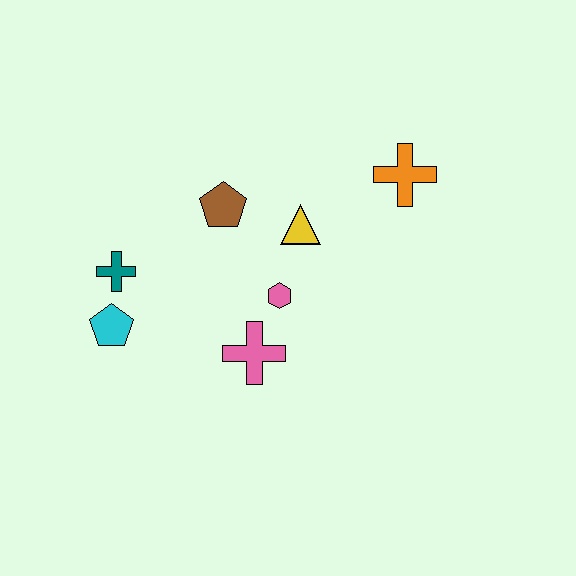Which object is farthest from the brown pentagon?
The orange cross is farthest from the brown pentagon.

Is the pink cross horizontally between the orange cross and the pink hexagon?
No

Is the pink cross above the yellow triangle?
No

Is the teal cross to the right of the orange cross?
No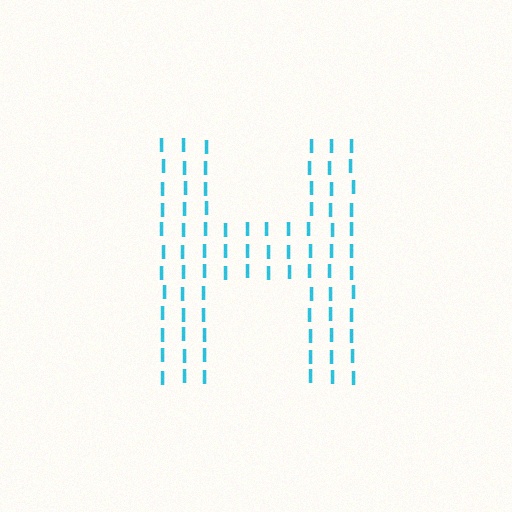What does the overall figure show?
The overall figure shows the letter H.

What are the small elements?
The small elements are letter I's.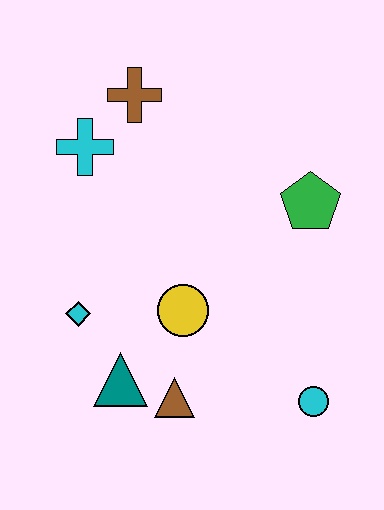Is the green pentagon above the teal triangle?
Yes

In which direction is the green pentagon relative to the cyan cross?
The green pentagon is to the right of the cyan cross.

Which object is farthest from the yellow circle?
The brown cross is farthest from the yellow circle.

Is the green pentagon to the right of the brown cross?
Yes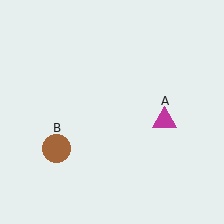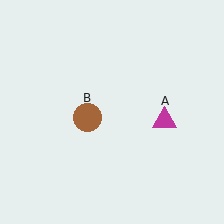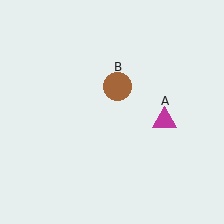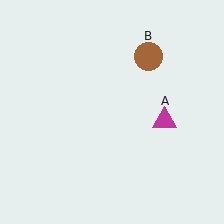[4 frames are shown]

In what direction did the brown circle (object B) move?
The brown circle (object B) moved up and to the right.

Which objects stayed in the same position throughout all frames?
Magenta triangle (object A) remained stationary.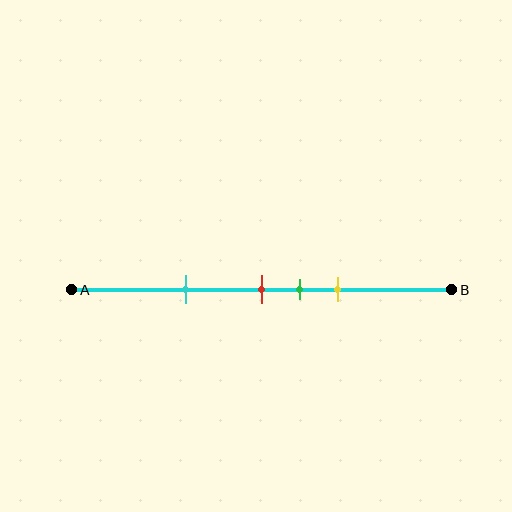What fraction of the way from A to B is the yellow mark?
The yellow mark is approximately 70% (0.7) of the way from A to B.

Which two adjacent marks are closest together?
The red and green marks are the closest adjacent pair.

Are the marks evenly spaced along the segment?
No, the marks are not evenly spaced.